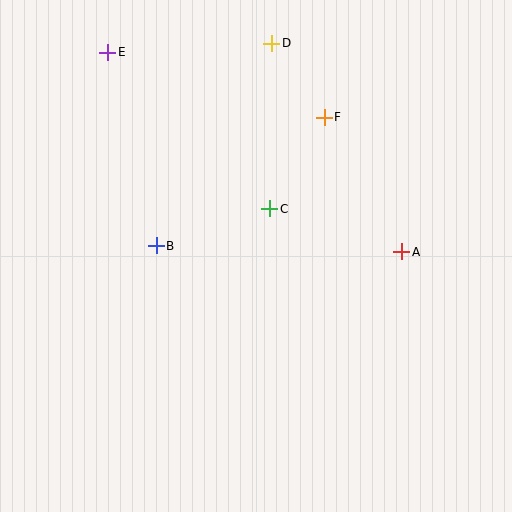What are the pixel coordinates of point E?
Point E is at (108, 52).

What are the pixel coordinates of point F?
Point F is at (324, 117).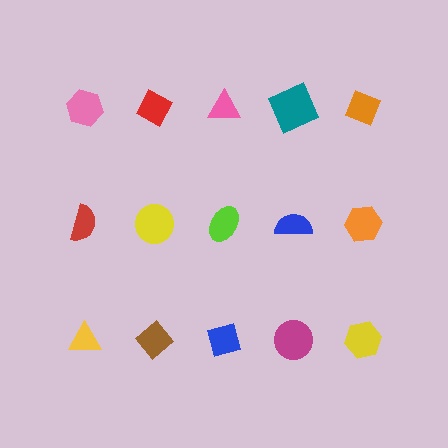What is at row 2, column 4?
A blue semicircle.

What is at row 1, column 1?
A pink hexagon.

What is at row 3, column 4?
A magenta circle.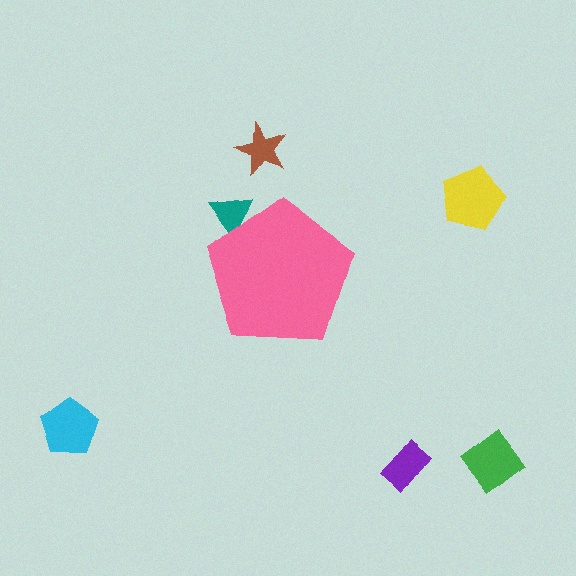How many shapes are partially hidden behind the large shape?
1 shape is partially hidden.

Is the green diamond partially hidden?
No, the green diamond is fully visible.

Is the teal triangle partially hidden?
Yes, the teal triangle is partially hidden behind the pink pentagon.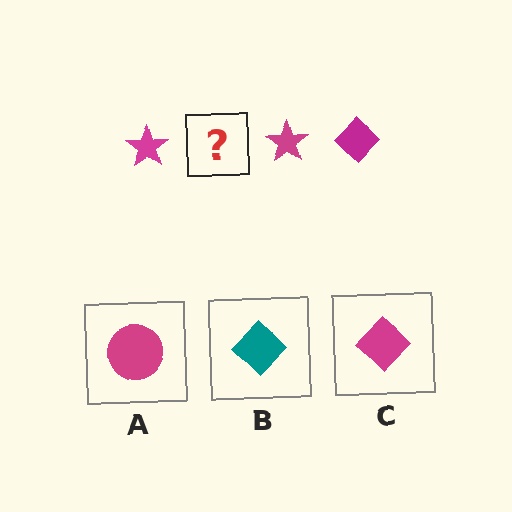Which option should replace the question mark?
Option C.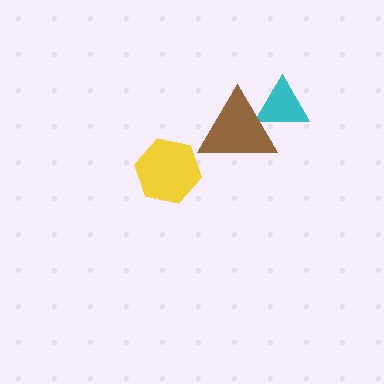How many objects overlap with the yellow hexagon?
0 objects overlap with the yellow hexagon.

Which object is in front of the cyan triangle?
The brown triangle is in front of the cyan triangle.